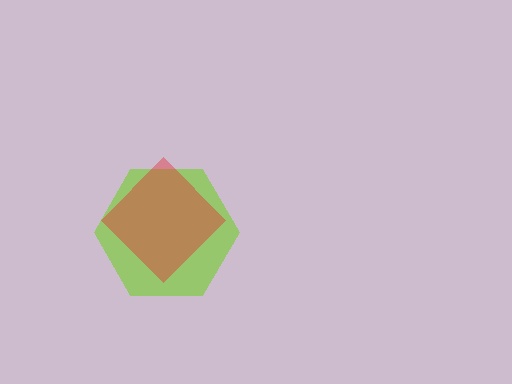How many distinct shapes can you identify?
There are 2 distinct shapes: a lime hexagon, a red diamond.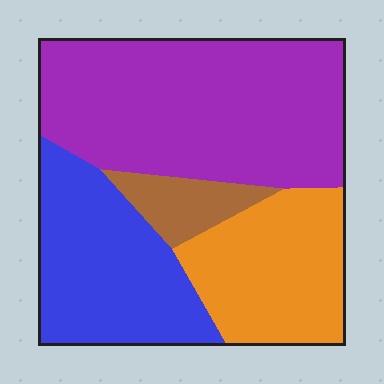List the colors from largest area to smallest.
From largest to smallest: purple, blue, orange, brown.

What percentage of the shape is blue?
Blue covers 26% of the shape.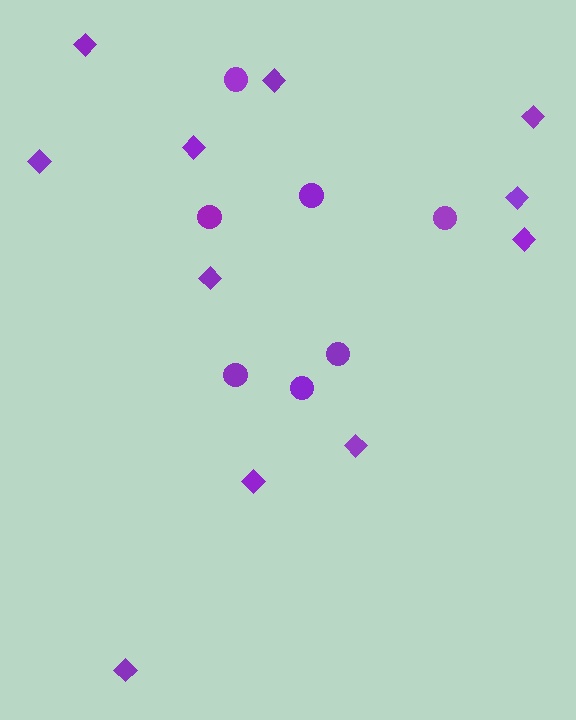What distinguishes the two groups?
There are 2 groups: one group of diamonds (11) and one group of circles (7).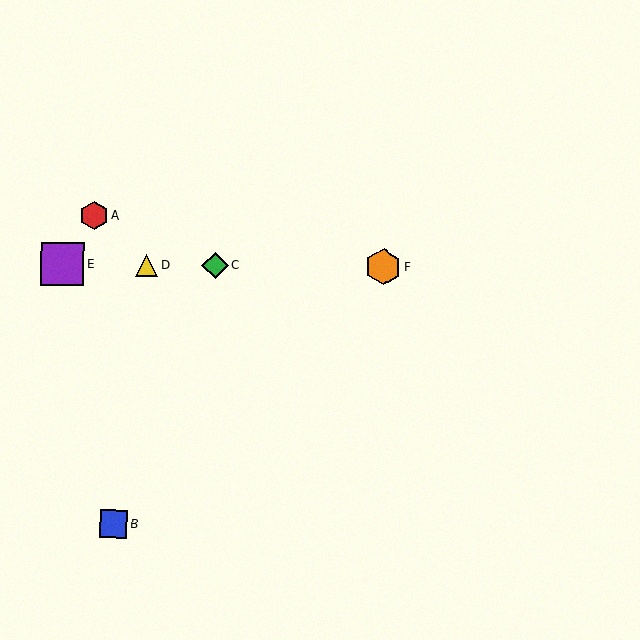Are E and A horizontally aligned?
No, E is at y≈264 and A is at y≈216.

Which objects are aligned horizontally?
Objects C, D, E, F are aligned horizontally.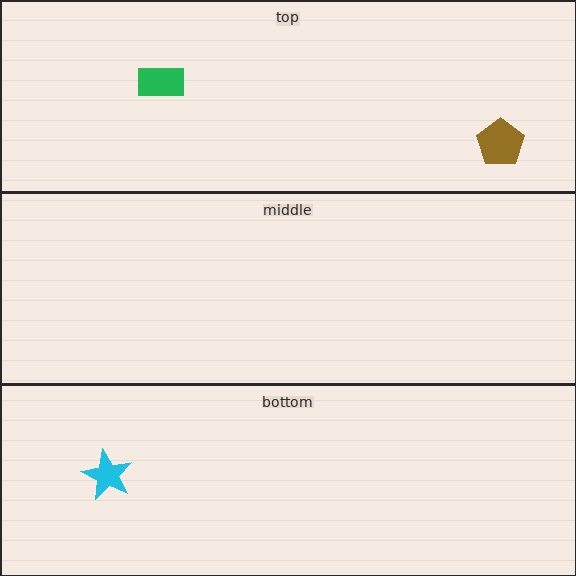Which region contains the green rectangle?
The top region.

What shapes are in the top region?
The green rectangle, the brown pentagon.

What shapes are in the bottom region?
The cyan star.